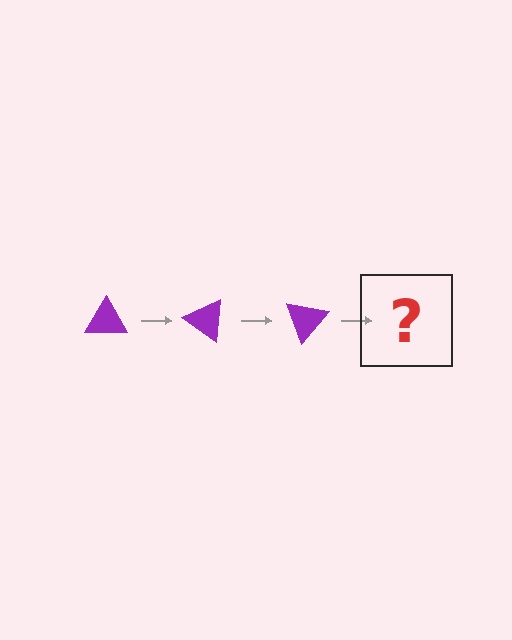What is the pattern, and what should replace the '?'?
The pattern is that the triangle rotates 35 degrees each step. The '?' should be a purple triangle rotated 105 degrees.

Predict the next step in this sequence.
The next step is a purple triangle rotated 105 degrees.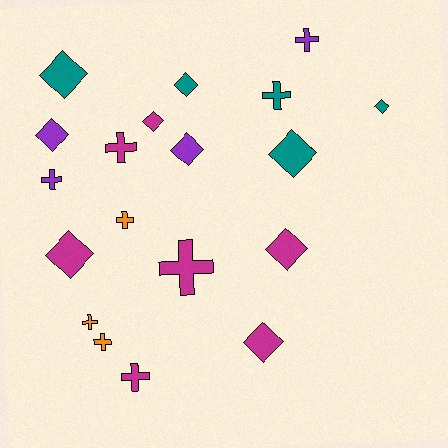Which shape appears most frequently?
Diamond, with 10 objects.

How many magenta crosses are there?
There are 3 magenta crosses.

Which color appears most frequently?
Magenta, with 7 objects.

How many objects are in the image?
There are 19 objects.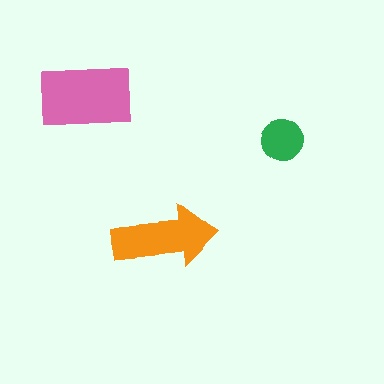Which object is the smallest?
The green circle.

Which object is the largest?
The pink rectangle.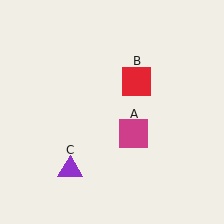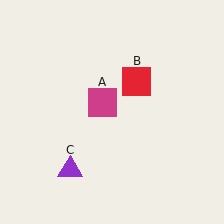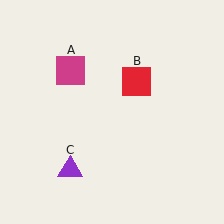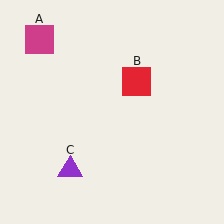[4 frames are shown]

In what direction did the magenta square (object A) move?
The magenta square (object A) moved up and to the left.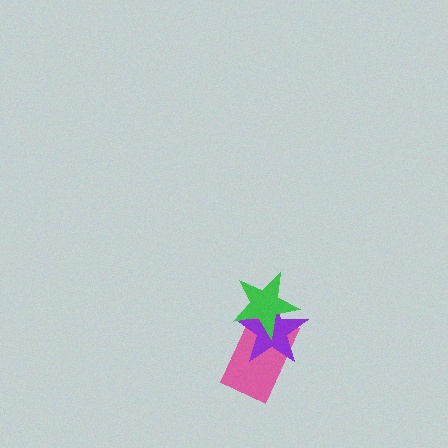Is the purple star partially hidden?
Yes, it is partially covered by another shape.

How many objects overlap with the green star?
2 objects overlap with the green star.